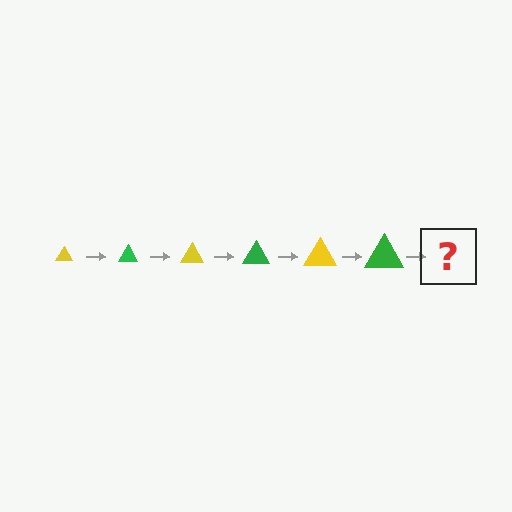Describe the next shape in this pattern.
It should be a yellow triangle, larger than the previous one.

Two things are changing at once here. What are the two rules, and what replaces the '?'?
The two rules are that the triangle grows larger each step and the color cycles through yellow and green. The '?' should be a yellow triangle, larger than the previous one.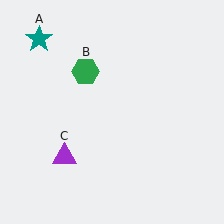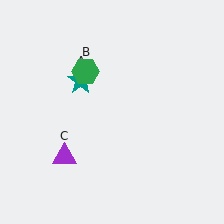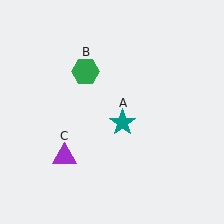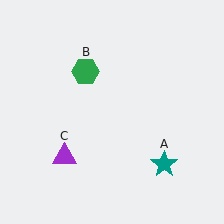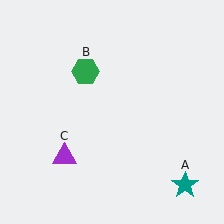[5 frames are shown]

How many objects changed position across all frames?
1 object changed position: teal star (object A).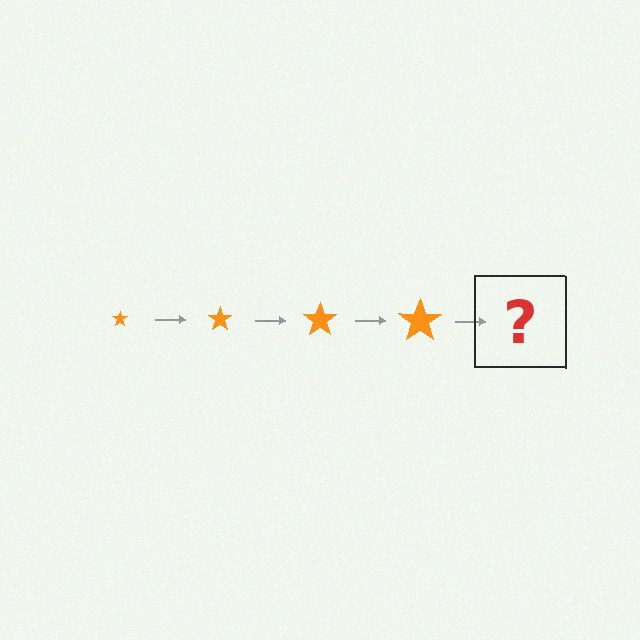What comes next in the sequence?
The next element should be an orange star, larger than the previous one.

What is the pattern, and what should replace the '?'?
The pattern is that the star gets progressively larger each step. The '?' should be an orange star, larger than the previous one.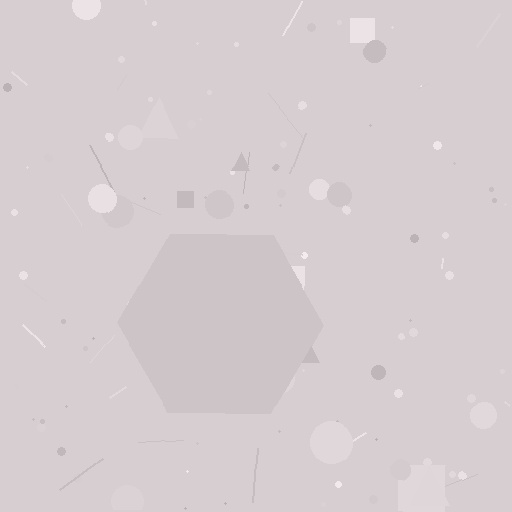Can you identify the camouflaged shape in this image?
The camouflaged shape is a hexagon.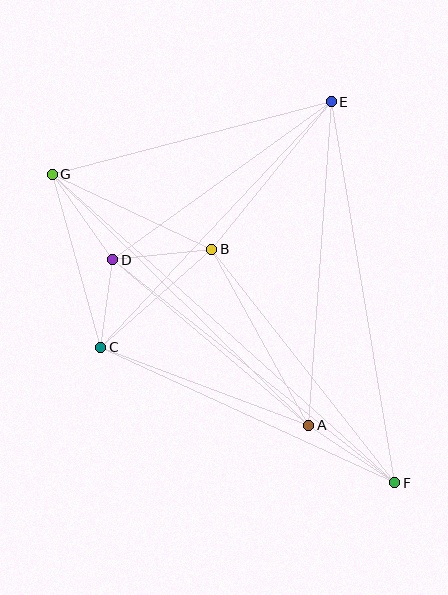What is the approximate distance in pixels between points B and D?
The distance between B and D is approximately 100 pixels.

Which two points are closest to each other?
Points C and D are closest to each other.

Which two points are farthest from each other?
Points F and G are farthest from each other.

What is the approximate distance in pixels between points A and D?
The distance between A and D is approximately 256 pixels.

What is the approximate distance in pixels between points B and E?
The distance between B and E is approximately 190 pixels.